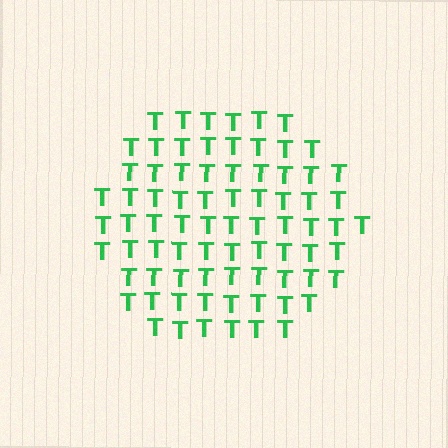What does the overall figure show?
The overall figure shows a hexagon.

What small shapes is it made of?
It is made of small letter T's.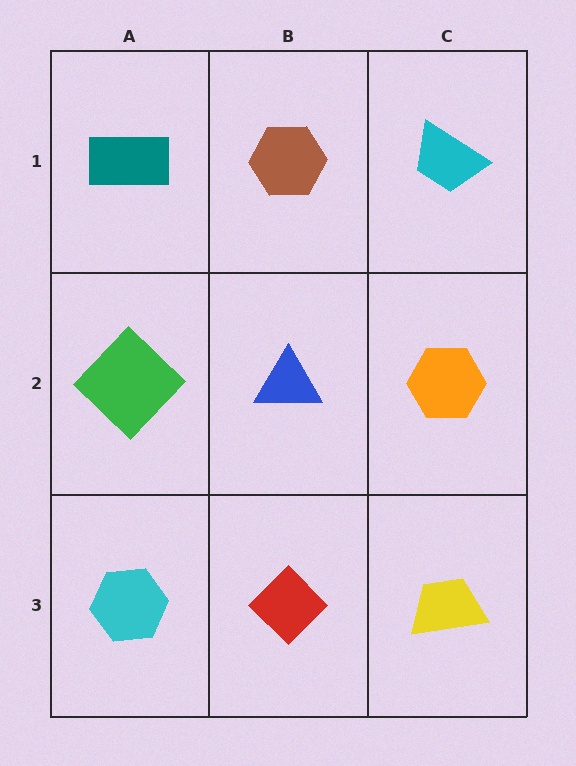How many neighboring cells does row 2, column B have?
4.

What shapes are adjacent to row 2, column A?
A teal rectangle (row 1, column A), a cyan hexagon (row 3, column A), a blue triangle (row 2, column B).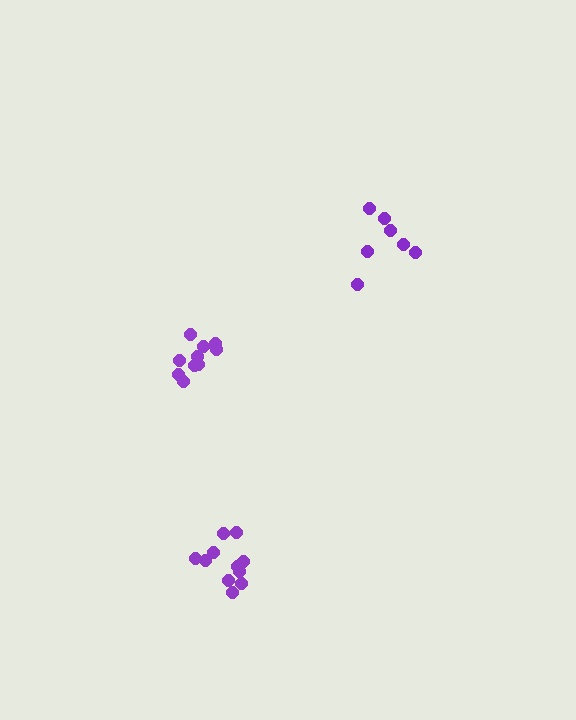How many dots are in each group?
Group 1: 10 dots, Group 2: 11 dots, Group 3: 7 dots (28 total).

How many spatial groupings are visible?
There are 3 spatial groupings.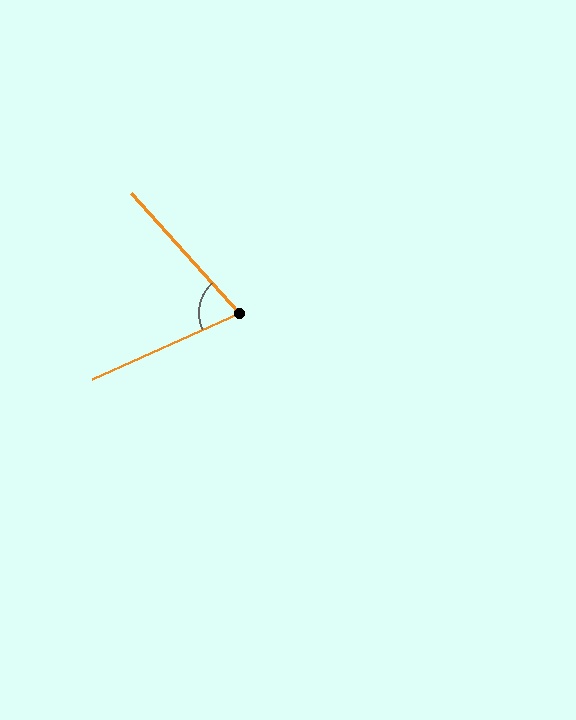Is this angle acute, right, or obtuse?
It is acute.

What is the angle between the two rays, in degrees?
Approximately 72 degrees.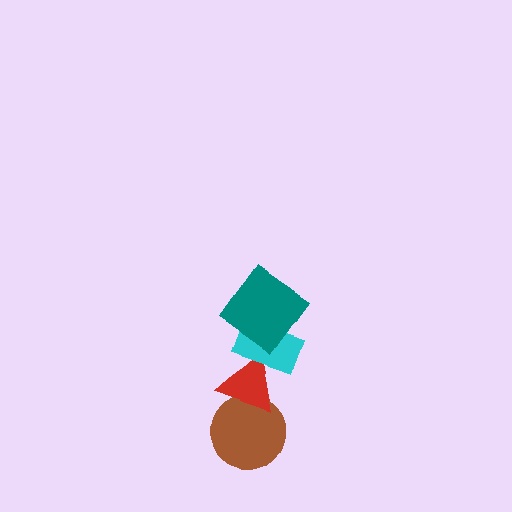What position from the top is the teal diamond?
The teal diamond is 1st from the top.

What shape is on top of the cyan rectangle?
The teal diamond is on top of the cyan rectangle.